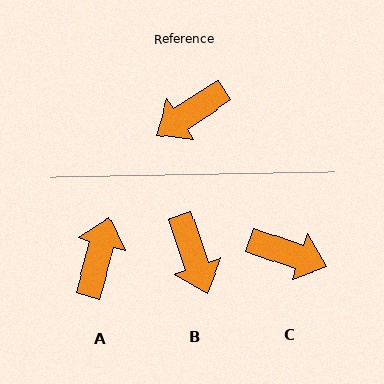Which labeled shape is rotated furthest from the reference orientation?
A, about 139 degrees away.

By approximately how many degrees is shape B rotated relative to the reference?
Approximately 76 degrees counter-clockwise.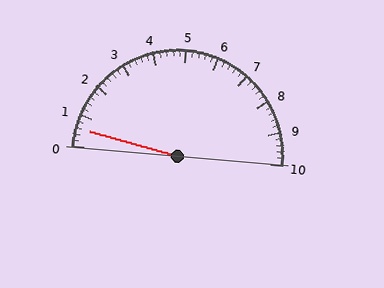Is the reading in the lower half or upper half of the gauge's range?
The reading is in the lower half of the range (0 to 10).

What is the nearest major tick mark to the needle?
The nearest major tick mark is 1.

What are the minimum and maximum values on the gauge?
The gauge ranges from 0 to 10.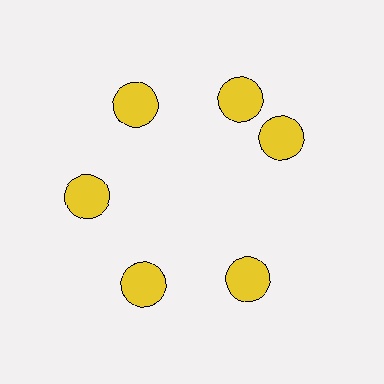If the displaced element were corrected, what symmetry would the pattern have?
It would have 6-fold rotational symmetry — the pattern would map onto itself every 60 degrees.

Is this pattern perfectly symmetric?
No. The 6 yellow circles are arranged in a ring, but one element near the 3 o'clock position is rotated out of alignment along the ring, breaking the 6-fold rotational symmetry.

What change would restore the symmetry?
The symmetry would be restored by rotating it back into even spacing with its neighbors so that all 6 circles sit at equal angles and equal distance from the center.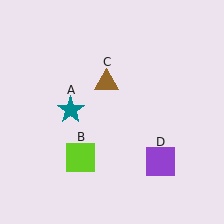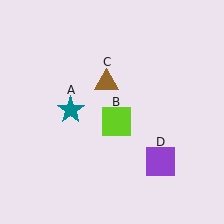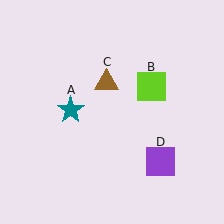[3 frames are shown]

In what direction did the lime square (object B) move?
The lime square (object B) moved up and to the right.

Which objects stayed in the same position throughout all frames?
Teal star (object A) and brown triangle (object C) and purple square (object D) remained stationary.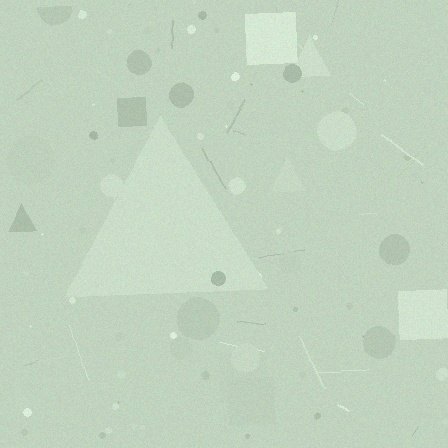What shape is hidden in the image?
A triangle is hidden in the image.